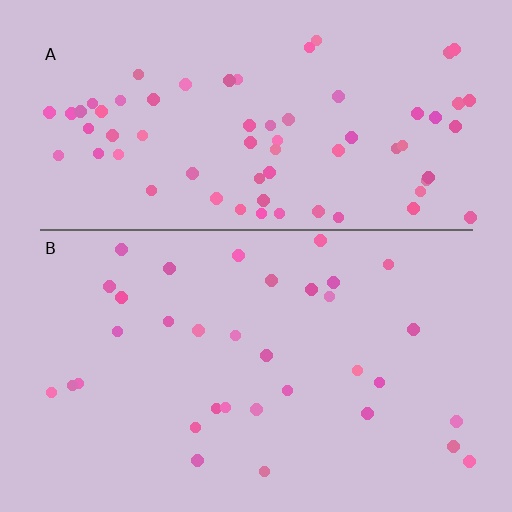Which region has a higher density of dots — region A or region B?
A (the top).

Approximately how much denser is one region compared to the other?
Approximately 2.1× — region A over region B.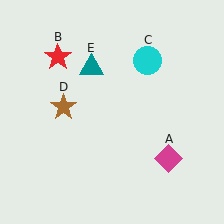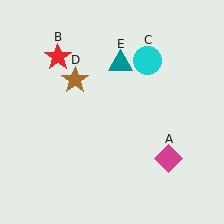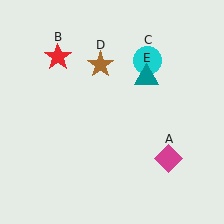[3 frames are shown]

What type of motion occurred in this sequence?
The brown star (object D), teal triangle (object E) rotated clockwise around the center of the scene.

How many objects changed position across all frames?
2 objects changed position: brown star (object D), teal triangle (object E).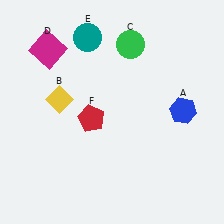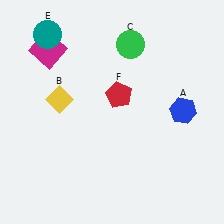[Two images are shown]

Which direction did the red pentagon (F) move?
The red pentagon (F) moved right.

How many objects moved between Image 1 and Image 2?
2 objects moved between the two images.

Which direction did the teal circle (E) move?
The teal circle (E) moved left.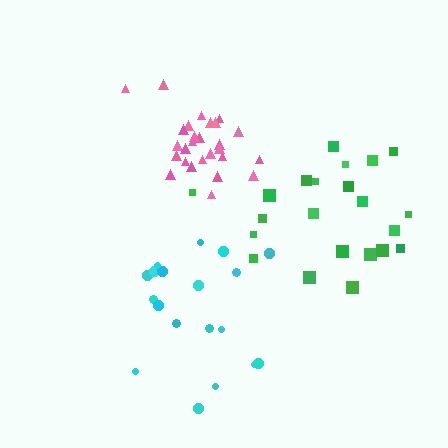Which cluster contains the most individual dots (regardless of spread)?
Pink (27).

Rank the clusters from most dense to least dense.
pink, green, cyan.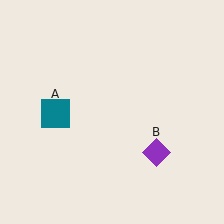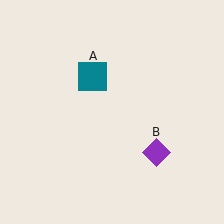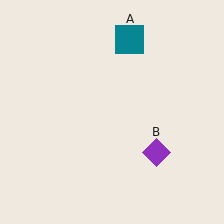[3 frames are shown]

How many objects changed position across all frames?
1 object changed position: teal square (object A).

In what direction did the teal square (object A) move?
The teal square (object A) moved up and to the right.